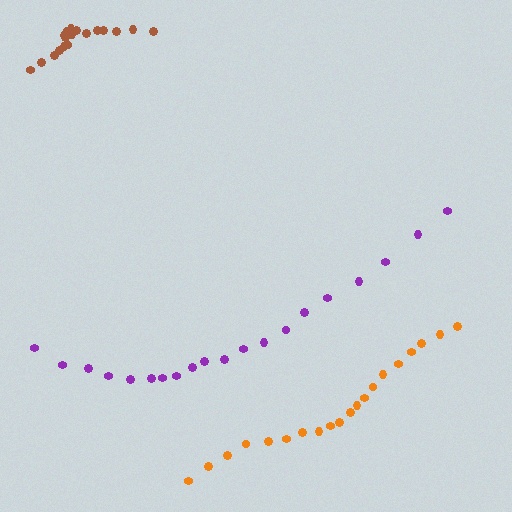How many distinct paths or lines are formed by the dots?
There are 3 distinct paths.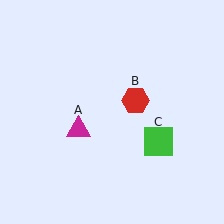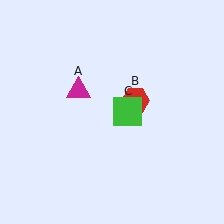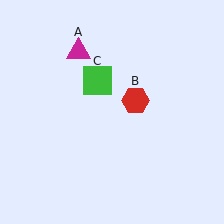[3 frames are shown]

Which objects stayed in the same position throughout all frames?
Red hexagon (object B) remained stationary.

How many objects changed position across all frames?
2 objects changed position: magenta triangle (object A), green square (object C).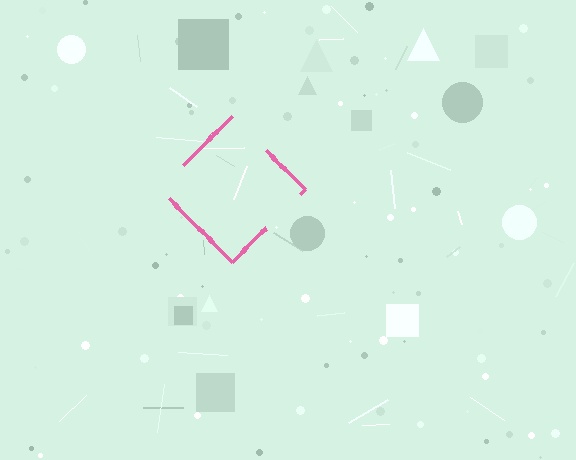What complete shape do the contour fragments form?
The contour fragments form a diamond.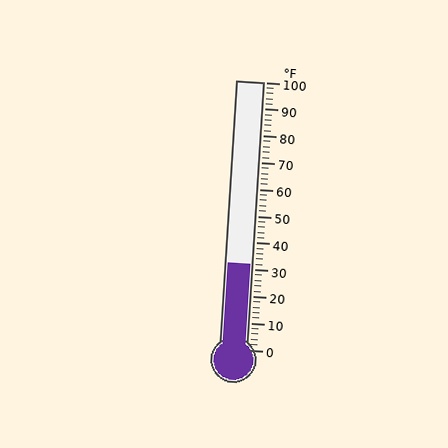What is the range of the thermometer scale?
The thermometer scale ranges from 0°F to 100°F.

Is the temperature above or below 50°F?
The temperature is below 50°F.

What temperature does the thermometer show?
The thermometer shows approximately 32°F.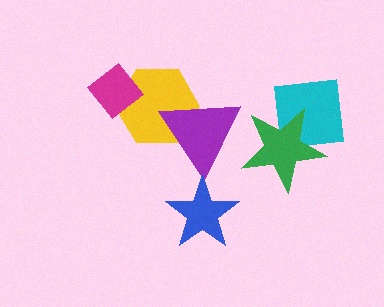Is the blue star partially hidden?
No, no other shape covers it.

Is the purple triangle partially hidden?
Yes, it is partially covered by another shape.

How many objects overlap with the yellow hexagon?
2 objects overlap with the yellow hexagon.